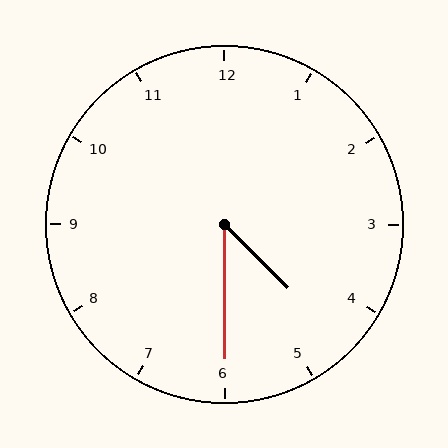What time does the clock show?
4:30.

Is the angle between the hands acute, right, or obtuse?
It is acute.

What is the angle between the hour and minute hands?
Approximately 45 degrees.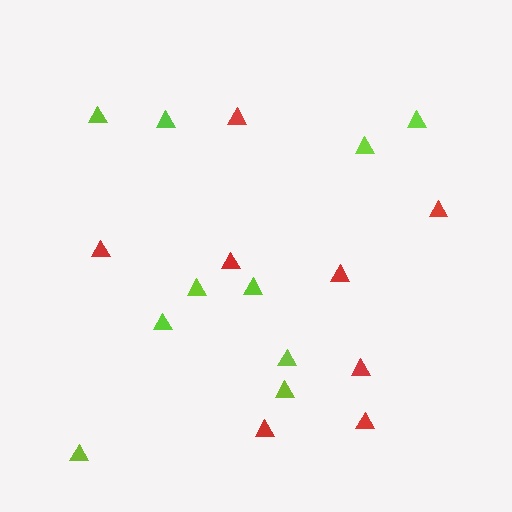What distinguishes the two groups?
There are 2 groups: one group of red triangles (8) and one group of lime triangles (10).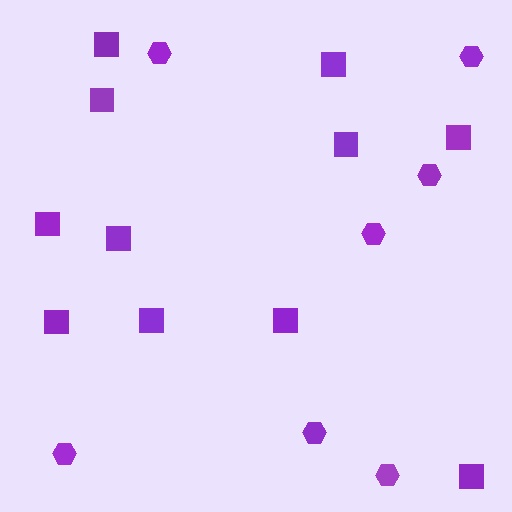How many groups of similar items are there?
There are 2 groups: one group of hexagons (7) and one group of squares (11).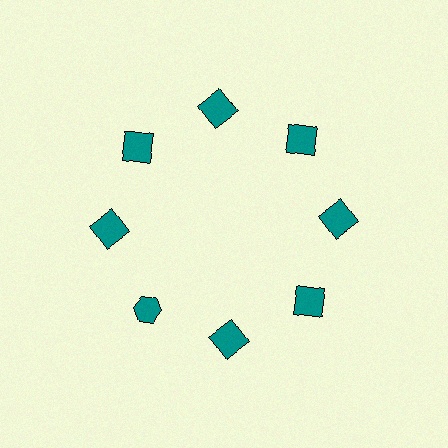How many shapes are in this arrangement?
There are 8 shapes arranged in a ring pattern.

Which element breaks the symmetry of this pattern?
The teal hexagon at roughly the 8 o'clock position breaks the symmetry. All other shapes are teal squares.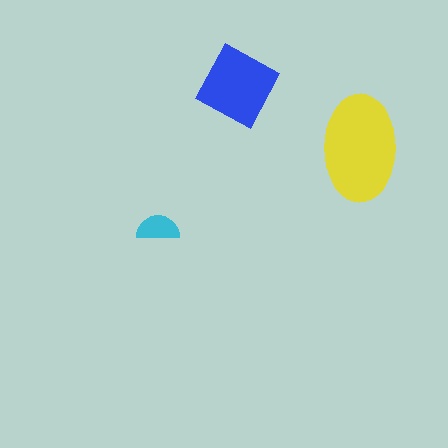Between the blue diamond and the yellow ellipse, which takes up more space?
The yellow ellipse.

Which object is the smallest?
The cyan semicircle.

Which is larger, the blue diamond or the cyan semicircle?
The blue diamond.